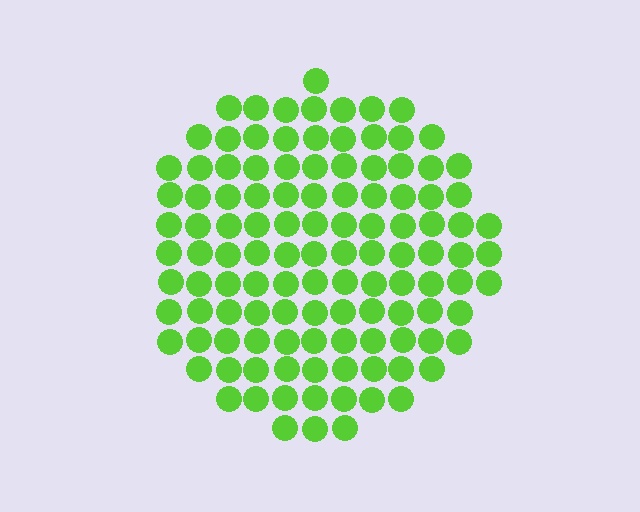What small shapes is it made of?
It is made of small circles.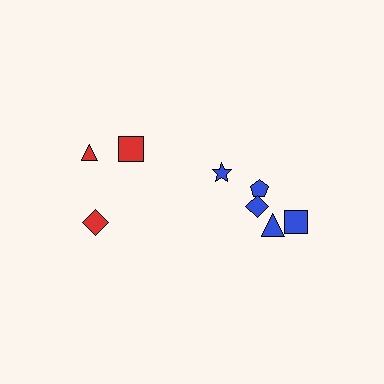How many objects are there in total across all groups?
There are 8 objects.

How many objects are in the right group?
There are 5 objects.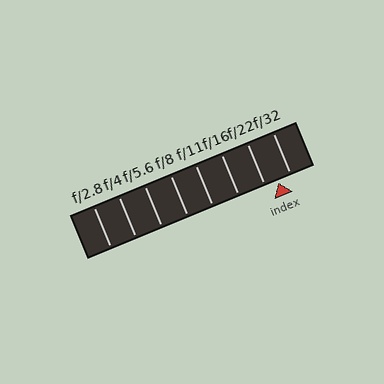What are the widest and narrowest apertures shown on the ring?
The widest aperture shown is f/2.8 and the narrowest is f/32.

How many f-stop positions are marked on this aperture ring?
There are 8 f-stop positions marked.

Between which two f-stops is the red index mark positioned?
The index mark is between f/22 and f/32.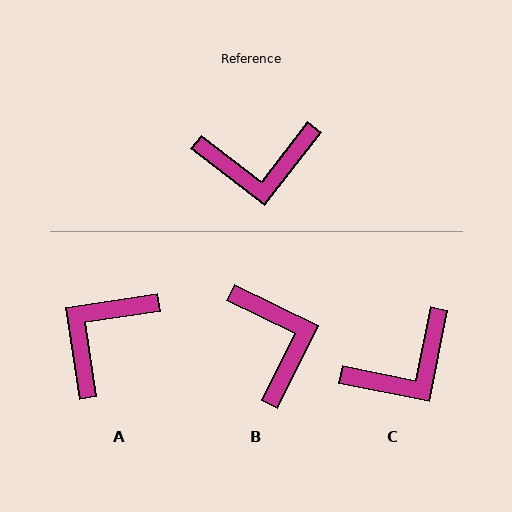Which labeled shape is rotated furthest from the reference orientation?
A, about 134 degrees away.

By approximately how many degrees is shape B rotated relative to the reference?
Approximately 102 degrees counter-clockwise.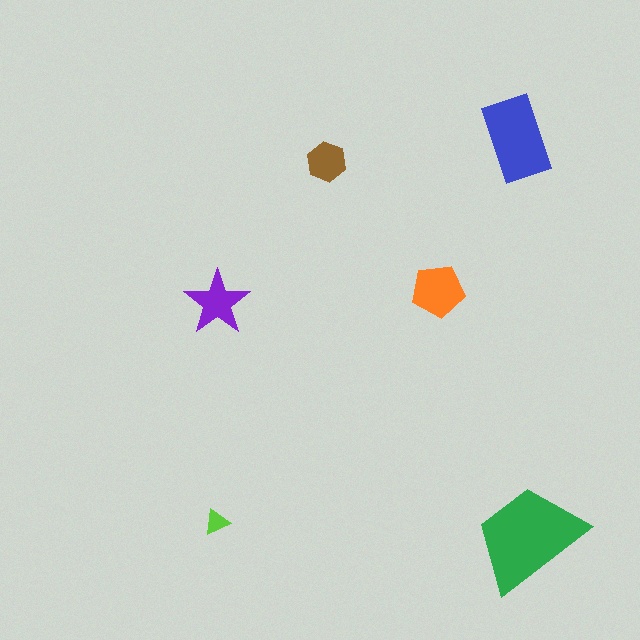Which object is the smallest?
The lime triangle.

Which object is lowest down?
The green trapezoid is bottommost.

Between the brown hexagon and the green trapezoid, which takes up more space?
The green trapezoid.